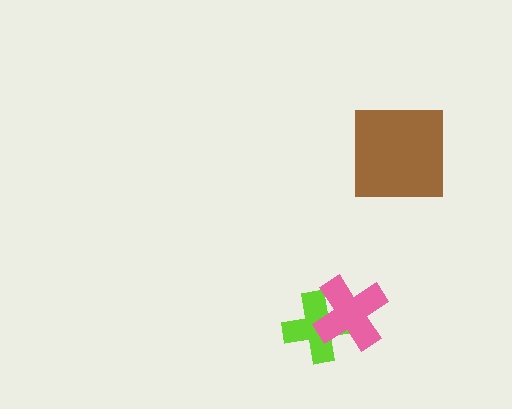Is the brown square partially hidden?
No, no other shape covers it.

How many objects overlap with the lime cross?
1 object overlaps with the lime cross.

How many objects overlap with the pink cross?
1 object overlaps with the pink cross.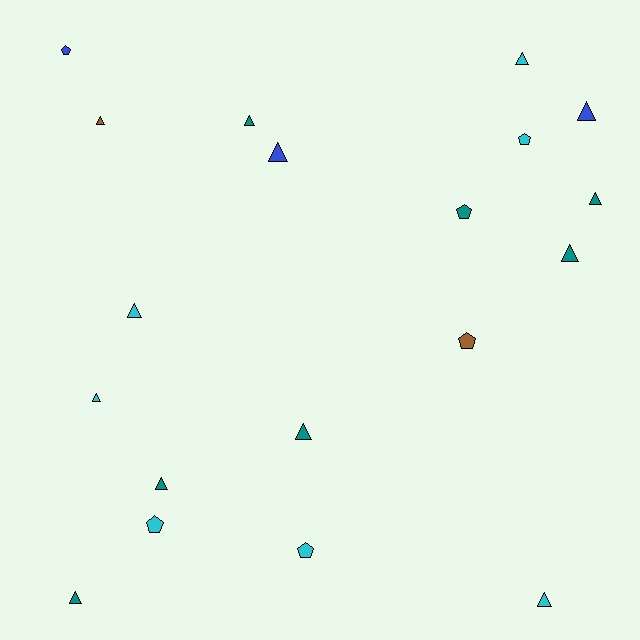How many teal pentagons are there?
There is 1 teal pentagon.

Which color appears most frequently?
Cyan, with 7 objects.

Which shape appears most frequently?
Triangle, with 13 objects.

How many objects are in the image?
There are 19 objects.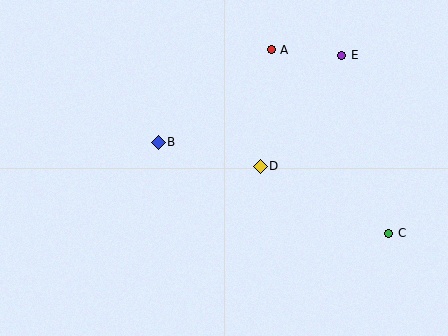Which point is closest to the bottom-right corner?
Point C is closest to the bottom-right corner.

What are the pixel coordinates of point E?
Point E is at (342, 56).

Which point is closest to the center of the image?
Point D at (260, 166) is closest to the center.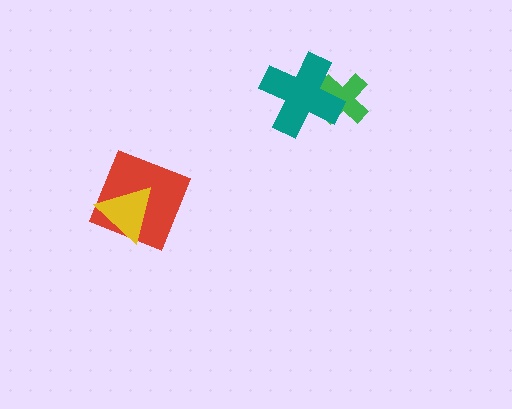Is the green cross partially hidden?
Yes, it is partially covered by another shape.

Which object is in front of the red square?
The yellow triangle is in front of the red square.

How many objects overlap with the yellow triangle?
1 object overlaps with the yellow triangle.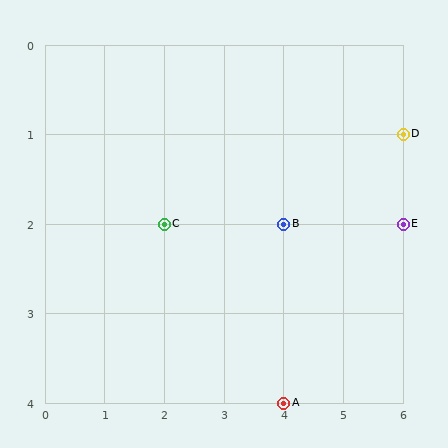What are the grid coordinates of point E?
Point E is at grid coordinates (6, 2).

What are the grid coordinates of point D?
Point D is at grid coordinates (6, 1).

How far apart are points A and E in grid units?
Points A and E are 2 columns and 2 rows apart (about 2.8 grid units diagonally).